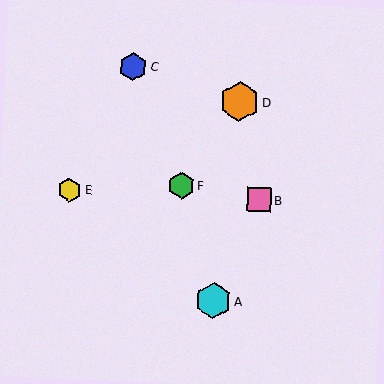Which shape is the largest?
The orange hexagon (labeled D) is the largest.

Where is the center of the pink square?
The center of the pink square is at (259, 200).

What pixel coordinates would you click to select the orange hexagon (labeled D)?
Click at (240, 102) to select the orange hexagon D.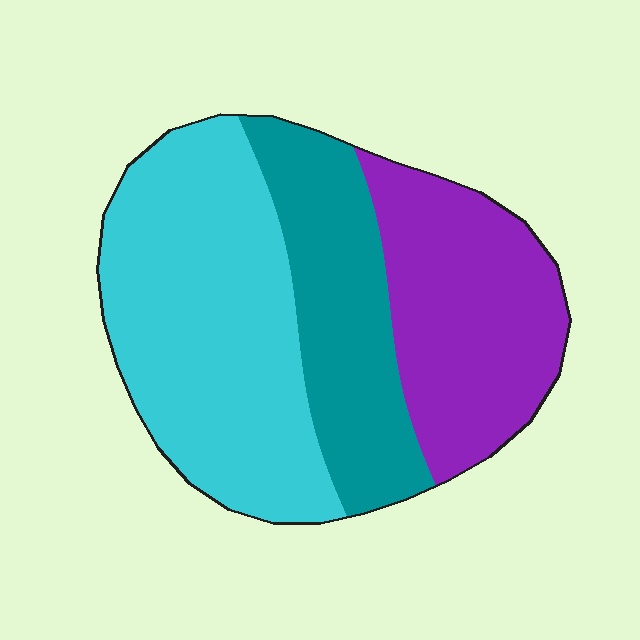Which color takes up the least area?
Teal, at roughly 25%.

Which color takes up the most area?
Cyan, at roughly 45%.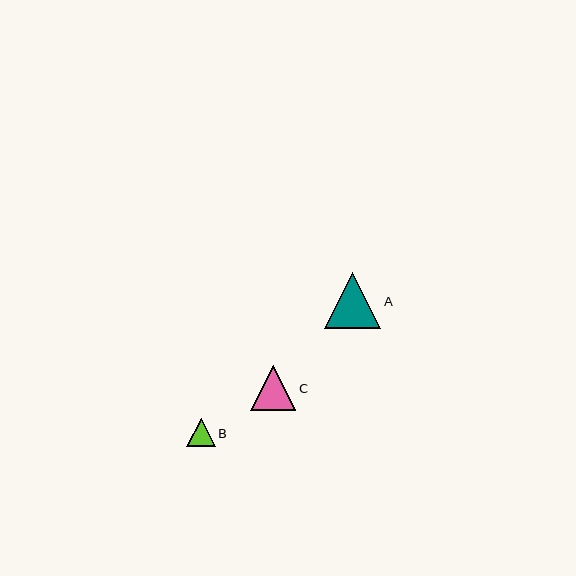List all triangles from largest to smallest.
From largest to smallest: A, C, B.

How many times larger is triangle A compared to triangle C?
Triangle A is approximately 1.2 times the size of triangle C.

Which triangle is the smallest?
Triangle B is the smallest with a size of approximately 28 pixels.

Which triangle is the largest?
Triangle A is the largest with a size of approximately 56 pixels.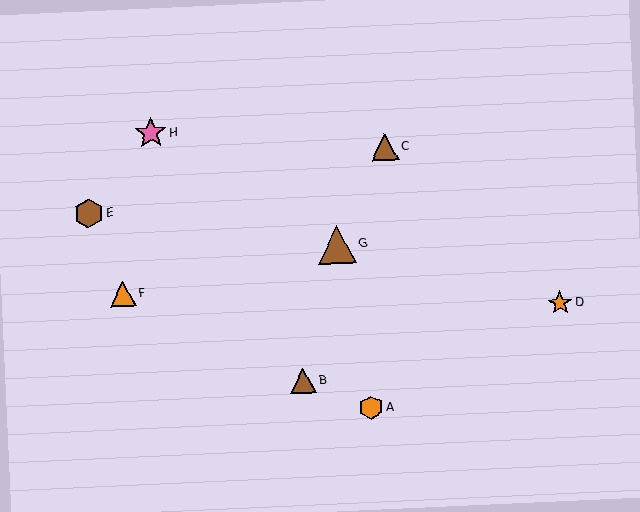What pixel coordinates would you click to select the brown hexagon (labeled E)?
Click at (89, 214) to select the brown hexagon E.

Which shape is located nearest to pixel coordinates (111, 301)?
The orange triangle (labeled F) at (123, 294) is nearest to that location.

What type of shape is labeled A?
Shape A is an orange hexagon.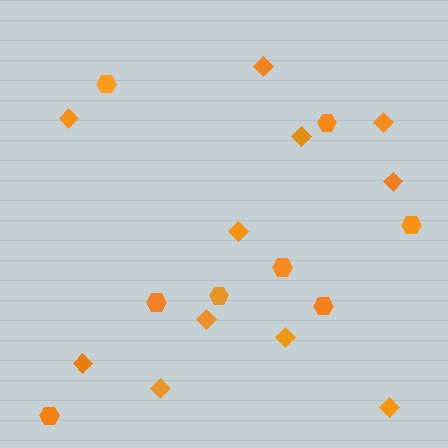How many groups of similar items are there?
There are 2 groups: one group of hexagons (8) and one group of diamonds (11).